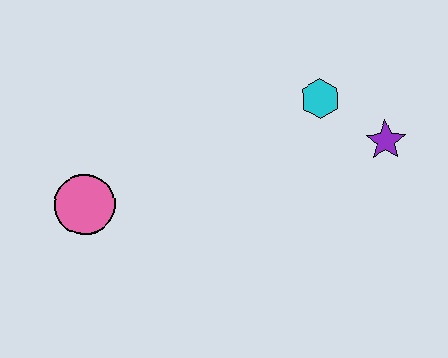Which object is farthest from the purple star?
The pink circle is farthest from the purple star.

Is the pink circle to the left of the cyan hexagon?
Yes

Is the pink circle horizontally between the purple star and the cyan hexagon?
No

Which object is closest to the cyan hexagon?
The purple star is closest to the cyan hexagon.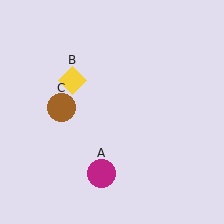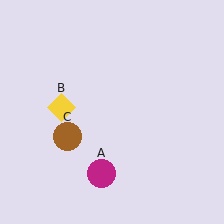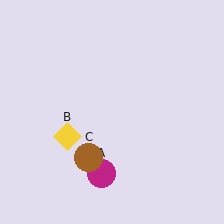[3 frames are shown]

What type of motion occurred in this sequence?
The yellow diamond (object B), brown circle (object C) rotated counterclockwise around the center of the scene.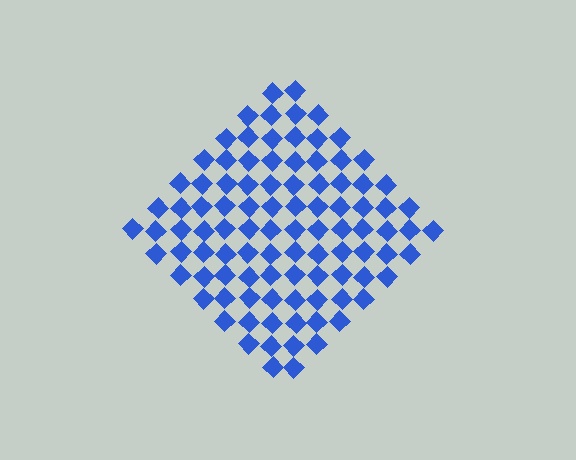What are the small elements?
The small elements are diamonds.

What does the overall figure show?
The overall figure shows a diamond.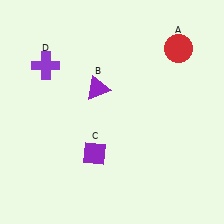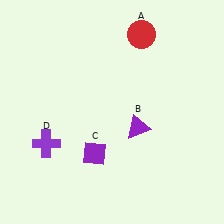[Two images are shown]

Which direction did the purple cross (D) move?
The purple cross (D) moved down.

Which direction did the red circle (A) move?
The red circle (A) moved left.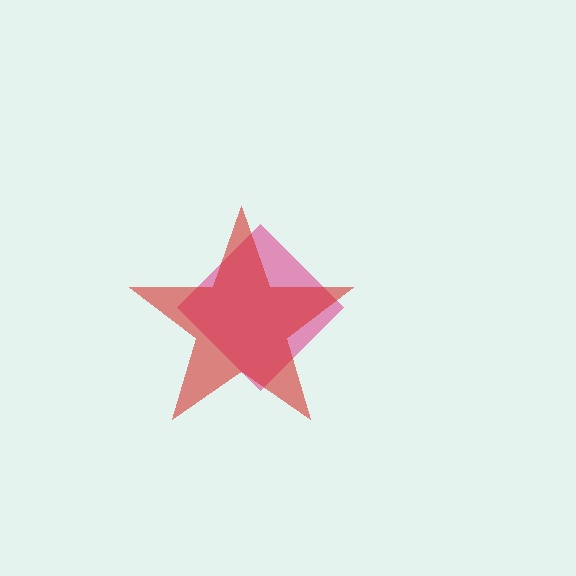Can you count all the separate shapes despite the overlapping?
Yes, there are 2 separate shapes.